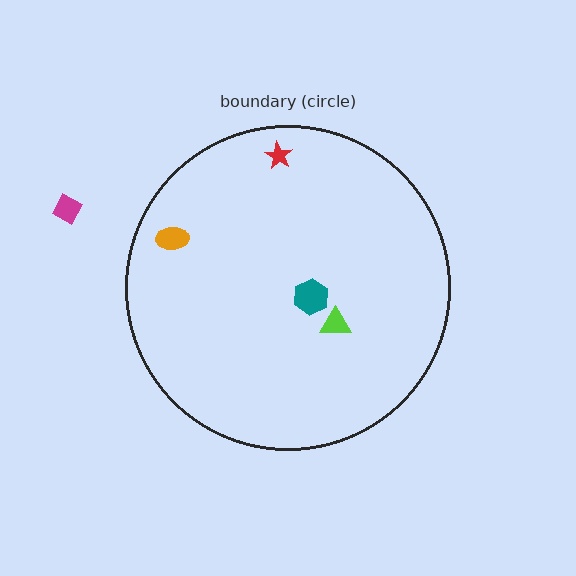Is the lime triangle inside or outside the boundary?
Inside.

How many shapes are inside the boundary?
4 inside, 1 outside.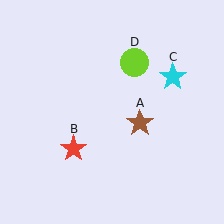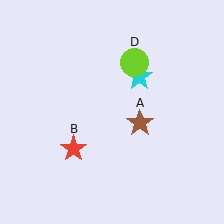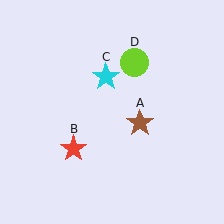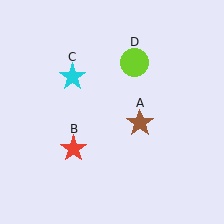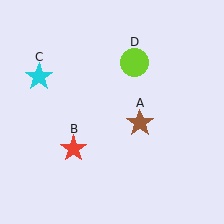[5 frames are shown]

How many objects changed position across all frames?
1 object changed position: cyan star (object C).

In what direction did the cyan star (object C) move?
The cyan star (object C) moved left.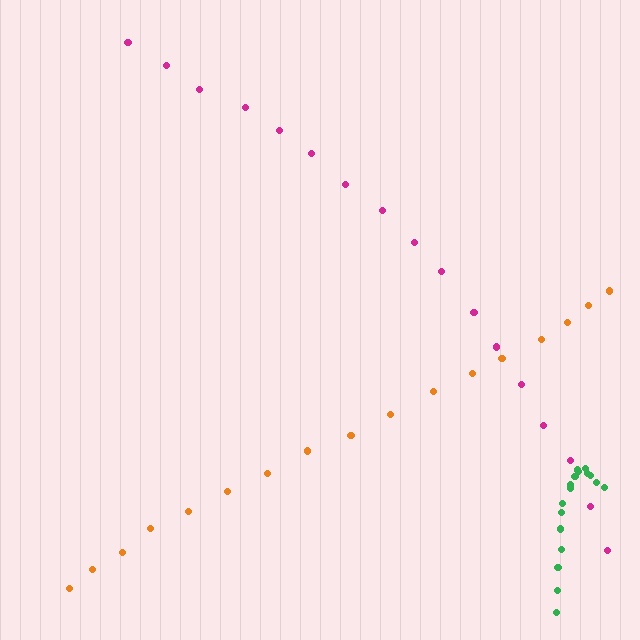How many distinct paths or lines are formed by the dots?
There are 3 distinct paths.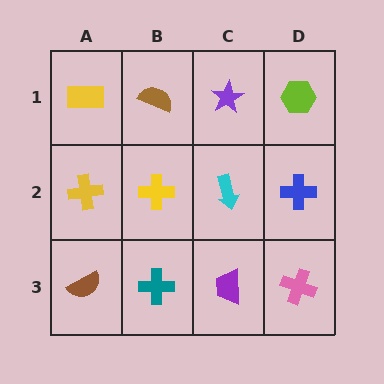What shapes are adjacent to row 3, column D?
A blue cross (row 2, column D), a purple trapezoid (row 3, column C).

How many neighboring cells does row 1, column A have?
2.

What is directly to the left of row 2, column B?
A yellow cross.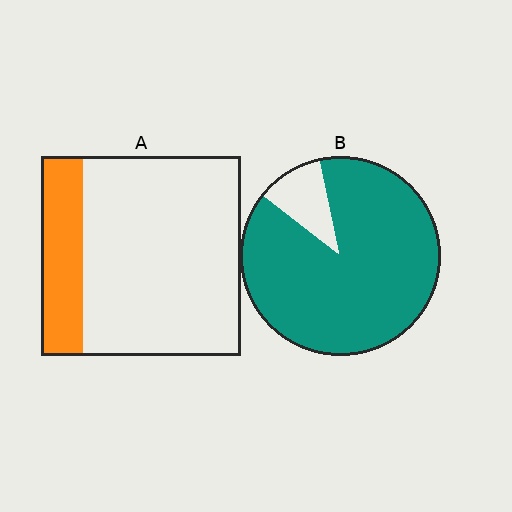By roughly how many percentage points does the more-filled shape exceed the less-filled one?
By roughly 70 percentage points (B over A).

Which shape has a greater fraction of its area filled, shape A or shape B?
Shape B.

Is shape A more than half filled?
No.